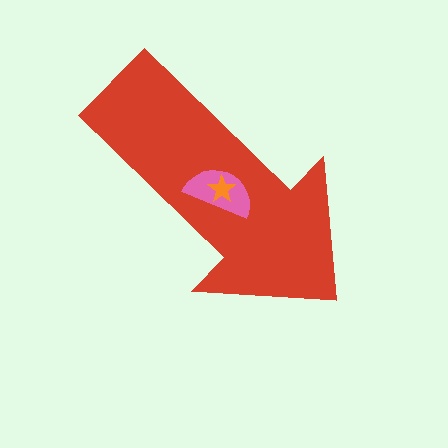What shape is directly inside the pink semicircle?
The orange star.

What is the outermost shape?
The red arrow.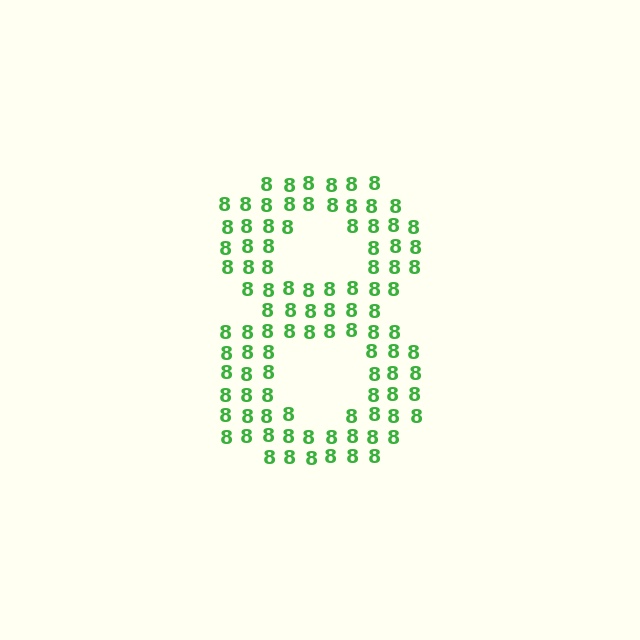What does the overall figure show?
The overall figure shows the digit 8.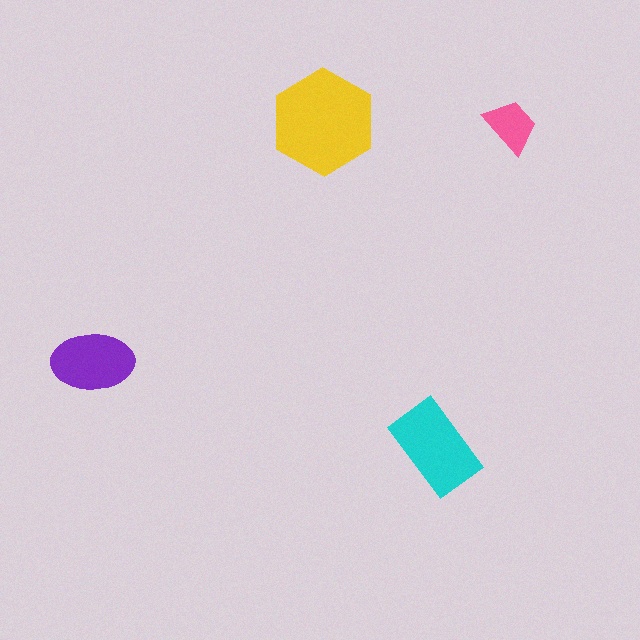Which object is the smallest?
The pink trapezoid.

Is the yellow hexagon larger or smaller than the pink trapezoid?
Larger.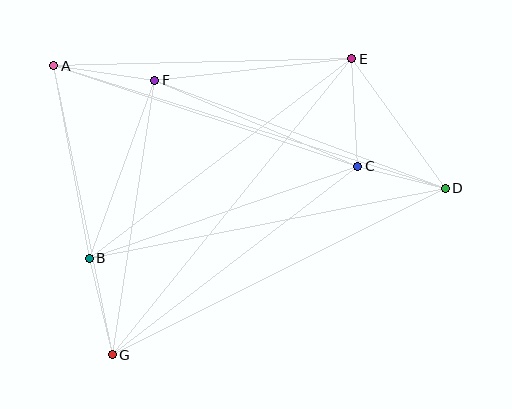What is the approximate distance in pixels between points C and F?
The distance between C and F is approximately 220 pixels.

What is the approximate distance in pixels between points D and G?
The distance between D and G is approximately 372 pixels.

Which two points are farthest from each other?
Points A and D are farthest from each other.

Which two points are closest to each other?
Points C and D are closest to each other.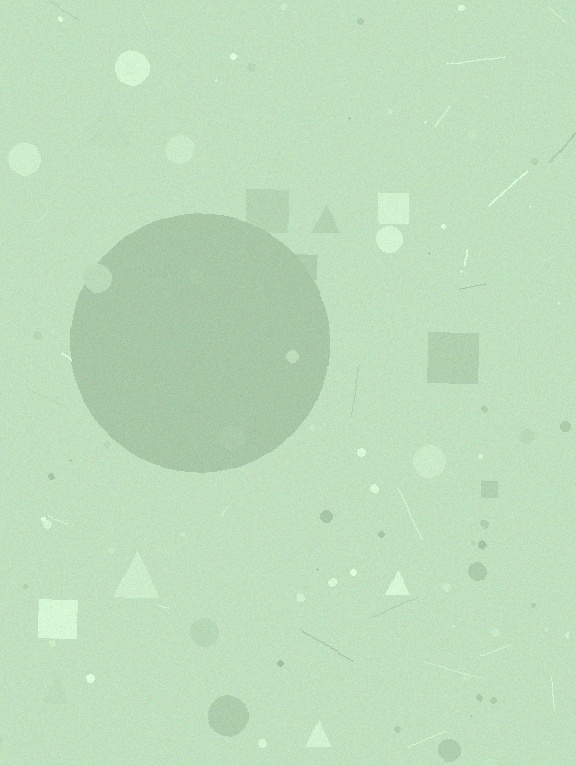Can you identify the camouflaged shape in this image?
The camouflaged shape is a circle.